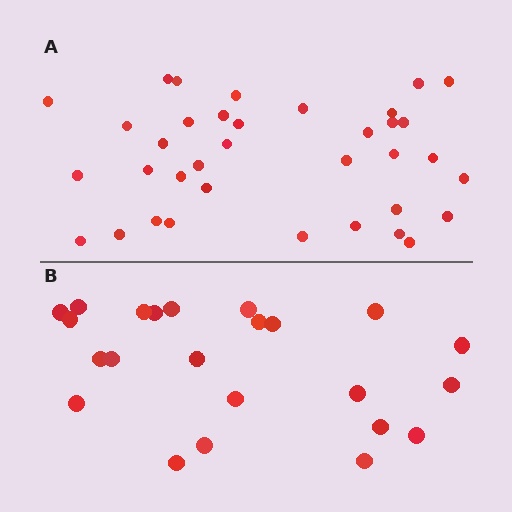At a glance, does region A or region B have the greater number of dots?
Region A (the top region) has more dots.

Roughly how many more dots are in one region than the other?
Region A has approximately 15 more dots than region B.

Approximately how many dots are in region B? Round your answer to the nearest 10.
About 20 dots. (The exact count is 23, which rounds to 20.)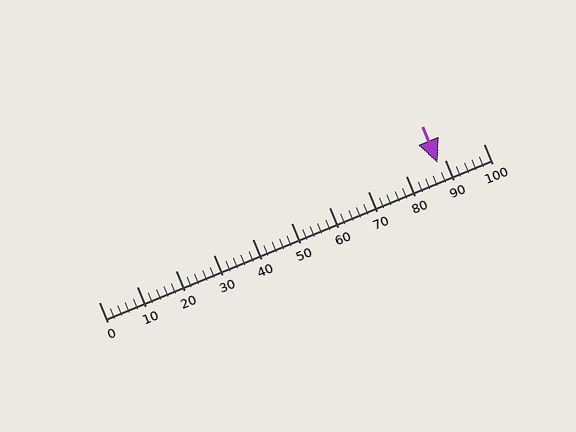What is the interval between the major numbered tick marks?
The major tick marks are spaced 10 units apart.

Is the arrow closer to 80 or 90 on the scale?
The arrow is closer to 90.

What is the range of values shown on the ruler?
The ruler shows values from 0 to 100.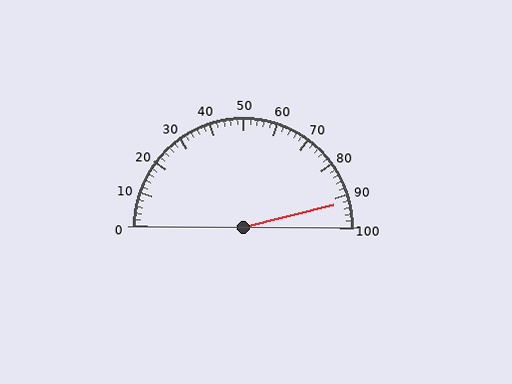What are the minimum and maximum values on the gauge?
The gauge ranges from 0 to 100.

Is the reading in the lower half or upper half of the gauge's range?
The reading is in the upper half of the range (0 to 100).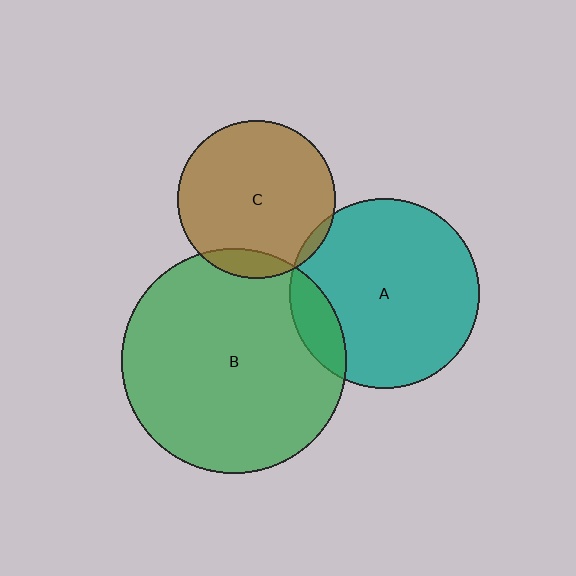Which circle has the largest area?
Circle B (green).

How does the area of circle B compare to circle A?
Approximately 1.4 times.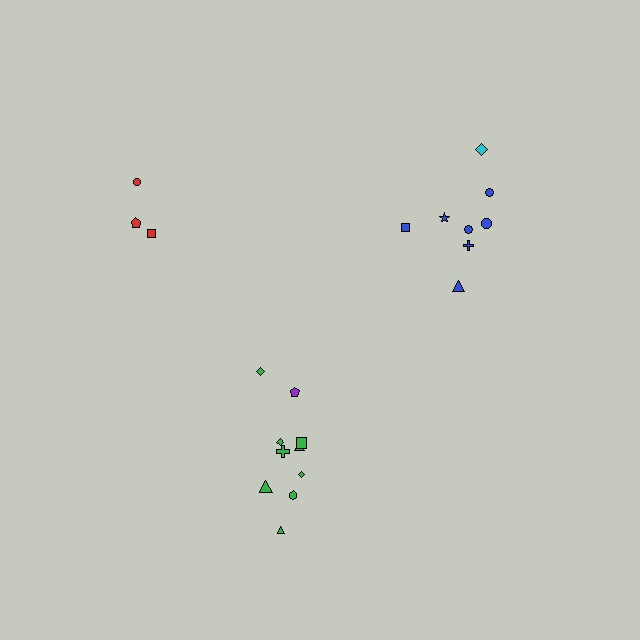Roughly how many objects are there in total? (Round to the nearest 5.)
Roughly 20 objects in total.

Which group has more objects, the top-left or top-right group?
The top-right group.